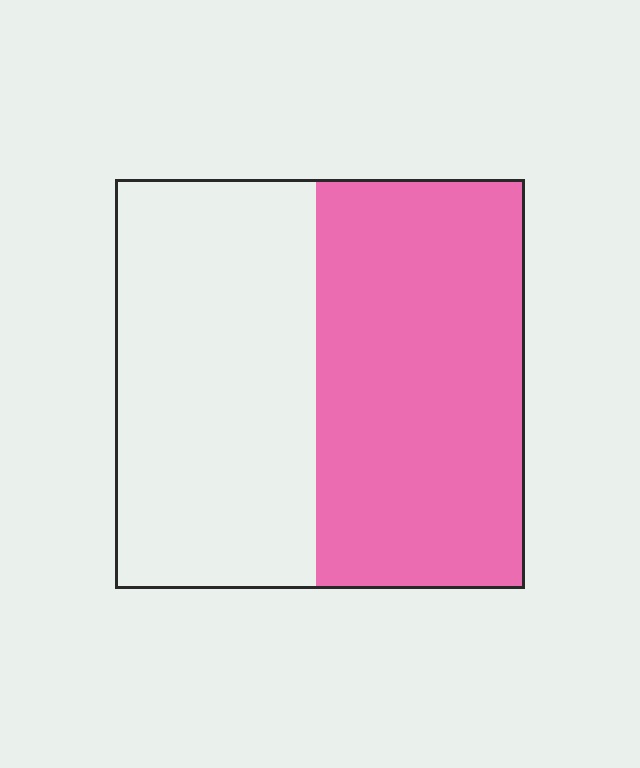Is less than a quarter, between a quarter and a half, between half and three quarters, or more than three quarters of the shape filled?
Between half and three quarters.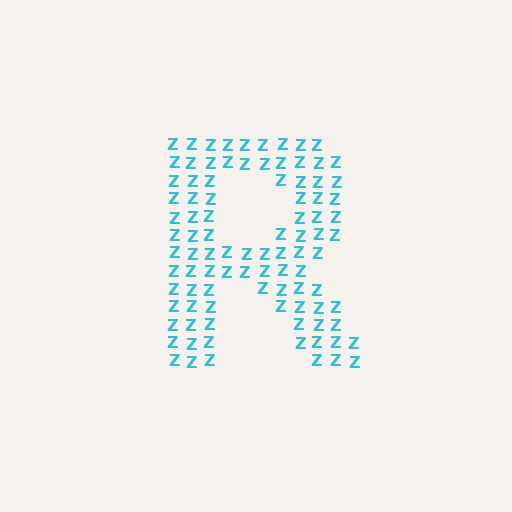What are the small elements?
The small elements are letter Z's.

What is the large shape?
The large shape is the letter R.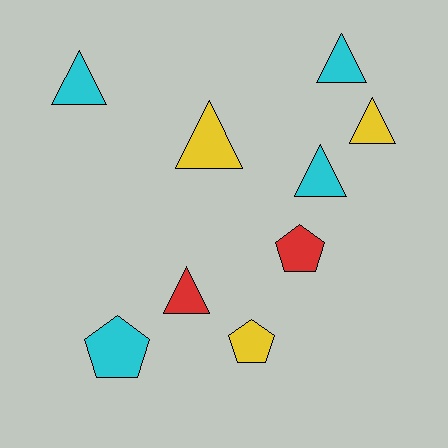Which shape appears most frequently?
Triangle, with 6 objects.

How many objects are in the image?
There are 9 objects.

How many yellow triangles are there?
There are 2 yellow triangles.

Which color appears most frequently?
Cyan, with 4 objects.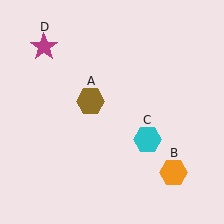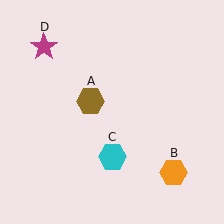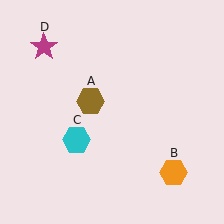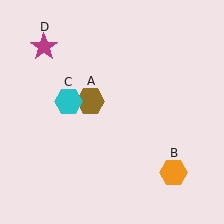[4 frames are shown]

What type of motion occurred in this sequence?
The cyan hexagon (object C) rotated clockwise around the center of the scene.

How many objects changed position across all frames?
1 object changed position: cyan hexagon (object C).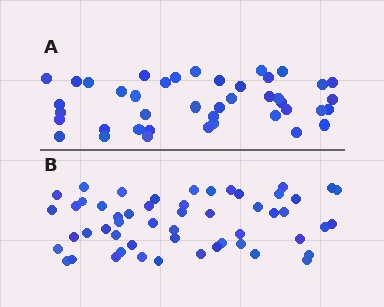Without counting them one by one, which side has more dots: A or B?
Region B (the bottom region) has more dots.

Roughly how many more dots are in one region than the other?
Region B has roughly 12 or so more dots than region A.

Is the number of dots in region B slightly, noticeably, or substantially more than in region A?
Region B has noticeably more, but not dramatically so. The ratio is roughly 1.3 to 1.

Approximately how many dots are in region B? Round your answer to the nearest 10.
About 50 dots. (The exact count is 53, which rounds to 50.)